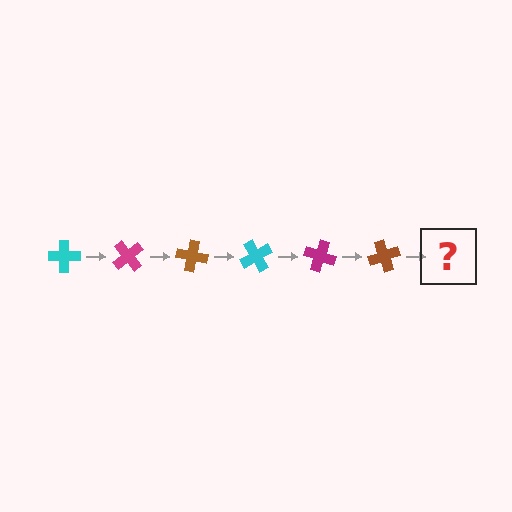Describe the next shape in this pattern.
It should be a cyan cross, rotated 300 degrees from the start.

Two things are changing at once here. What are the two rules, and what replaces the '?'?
The two rules are that it rotates 50 degrees each step and the color cycles through cyan, magenta, and brown. The '?' should be a cyan cross, rotated 300 degrees from the start.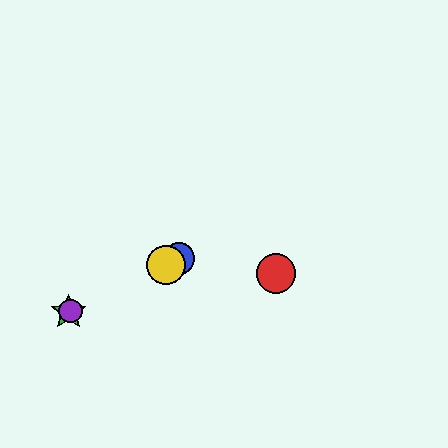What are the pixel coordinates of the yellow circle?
The yellow circle is at (166, 265).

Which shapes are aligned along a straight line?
The blue circle, the green star, the yellow circle, the purple circle are aligned along a straight line.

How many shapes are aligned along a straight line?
4 shapes (the blue circle, the green star, the yellow circle, the purple circle) are aligned along a straight line.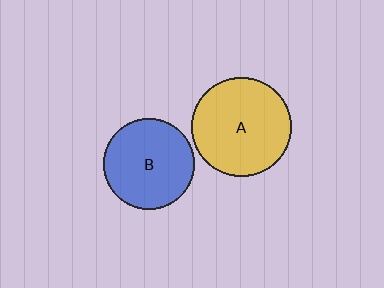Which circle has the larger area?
Circle A (yellow).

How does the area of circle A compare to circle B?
Approximately 1.2 times.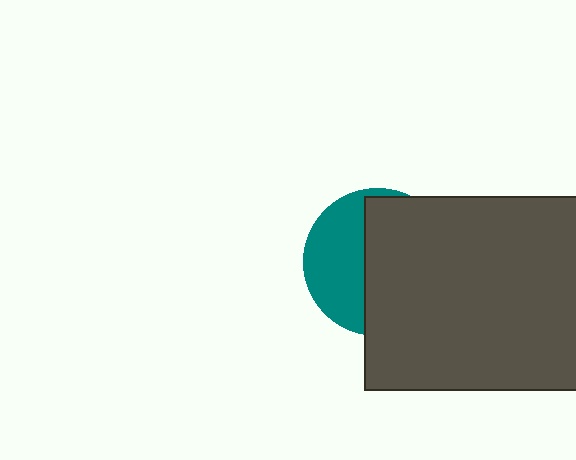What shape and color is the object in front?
The object in front is a dark gray rectangle.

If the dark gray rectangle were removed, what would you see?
You would see the complete teal circle.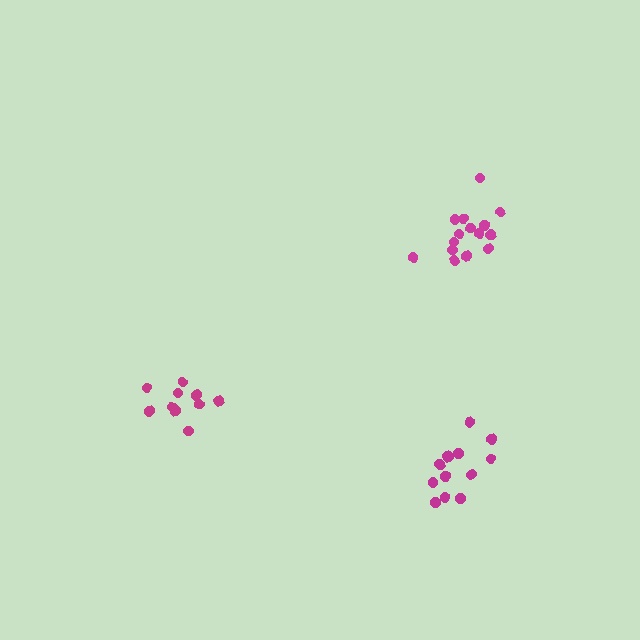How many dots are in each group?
Group 1: 15 dots, Group 2: 13 dots, Group 3: 10 dots (38 total).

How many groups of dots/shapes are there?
There are 3 groups.